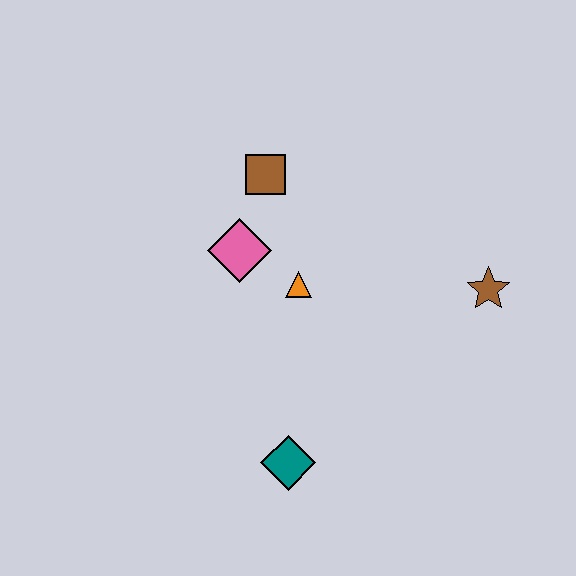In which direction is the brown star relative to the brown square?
The brown star is to the right of the brown square.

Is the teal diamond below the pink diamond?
Yes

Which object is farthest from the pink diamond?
The brown star is farthest from the pink diamond.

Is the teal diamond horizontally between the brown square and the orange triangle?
Yes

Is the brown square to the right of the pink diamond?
Yes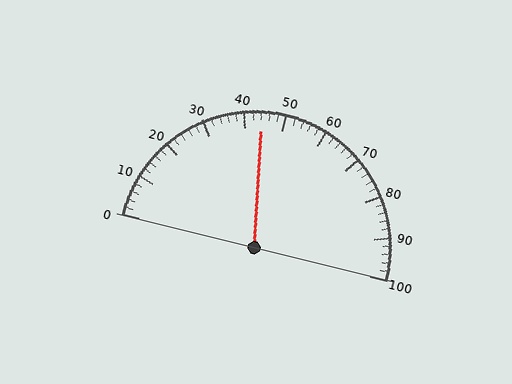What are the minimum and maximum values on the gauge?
The gauge ranges from 0 to 100.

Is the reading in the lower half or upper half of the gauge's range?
The reading is in the lower half of the range (0 to 100).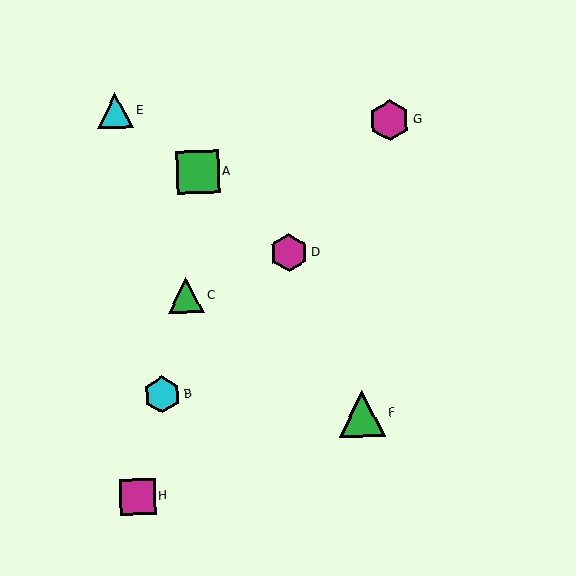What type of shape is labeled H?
Shape H is a magenta square.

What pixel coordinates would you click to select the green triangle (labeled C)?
Click at (186, 295) to select the green triangle C.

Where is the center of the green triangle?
The center of the green triangle is at (186, 295).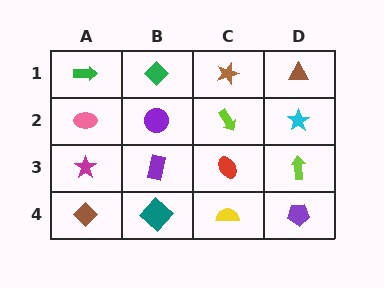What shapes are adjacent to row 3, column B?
A purple circle (row 2, column B), a teal diamond (row 4, column B), a magenta star (row 3, column A), a red ellipse (row 3, column C).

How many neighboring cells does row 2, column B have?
4.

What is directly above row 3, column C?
A lime arrow.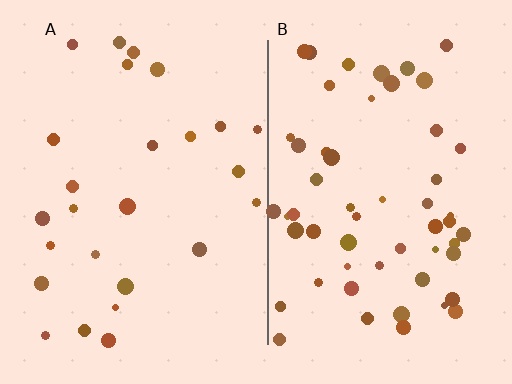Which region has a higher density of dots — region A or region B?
B (the right).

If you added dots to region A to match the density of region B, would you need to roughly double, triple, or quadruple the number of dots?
Approximately double.